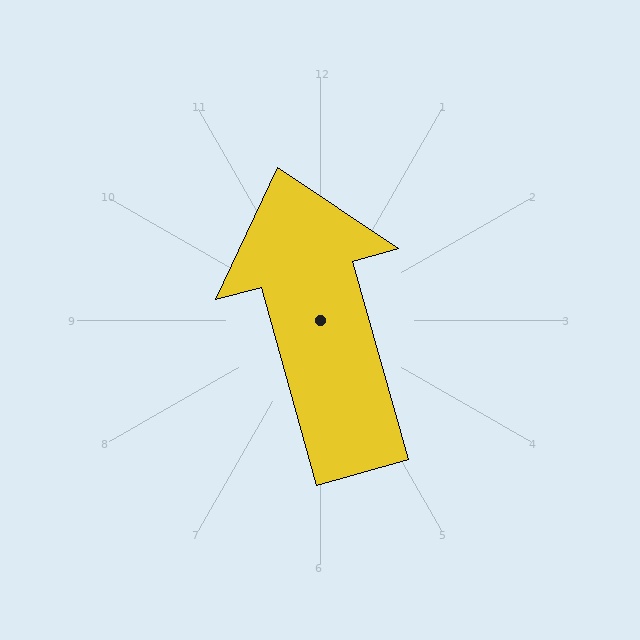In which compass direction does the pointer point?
North.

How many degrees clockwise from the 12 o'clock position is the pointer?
Approximately 344 degrees.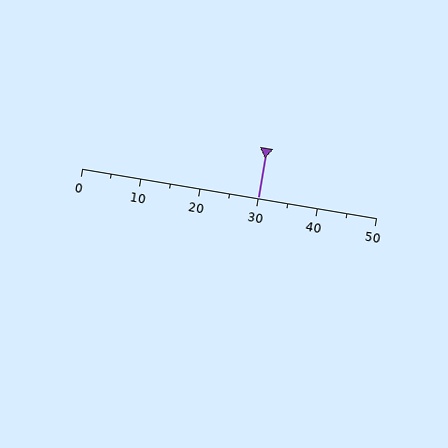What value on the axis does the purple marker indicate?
The marker indicates approximately 30.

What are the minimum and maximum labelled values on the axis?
The axis runs from 0 to 50.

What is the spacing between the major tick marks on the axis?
The major ticks are spaced 10 apart.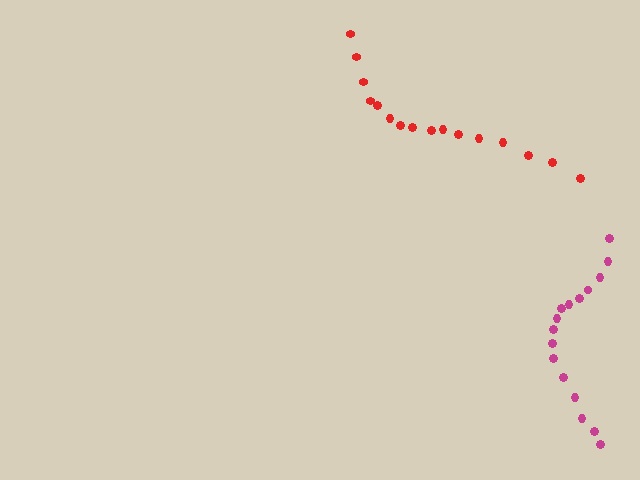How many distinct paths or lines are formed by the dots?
There are 2 distinct paths.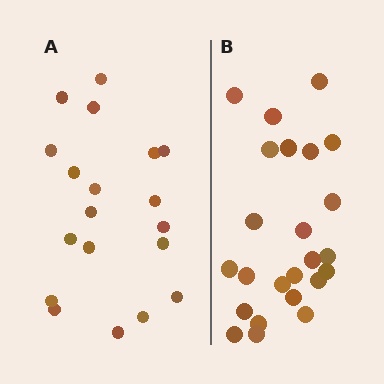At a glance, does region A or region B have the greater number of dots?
Region B (the right region) has more dots.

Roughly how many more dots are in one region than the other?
Region B has about 5 more dots than region A.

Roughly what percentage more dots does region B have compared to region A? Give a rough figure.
About 25% more.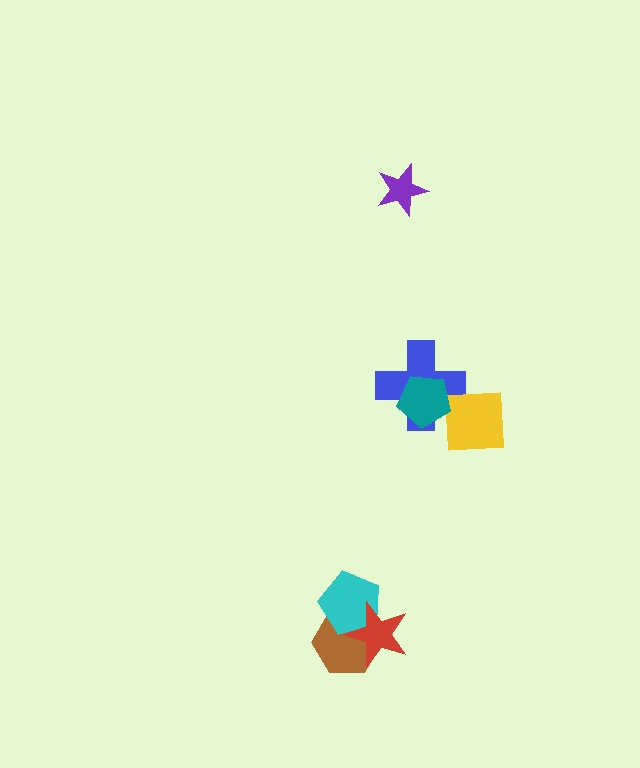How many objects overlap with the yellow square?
2 objects overlap with the yellow square.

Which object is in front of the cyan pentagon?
The red star is in front of the cyan pentagon.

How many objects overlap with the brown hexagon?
2 objects overlap with the brown hexagon.